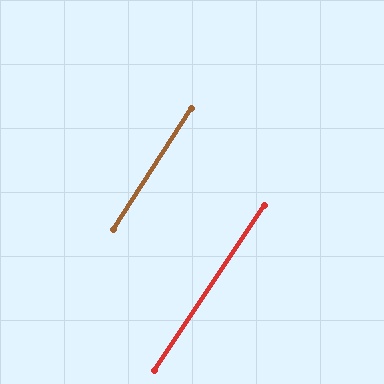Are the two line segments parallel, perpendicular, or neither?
Parallel — their directions differ by only 1.1°.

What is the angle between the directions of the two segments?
Approximately 1 degree.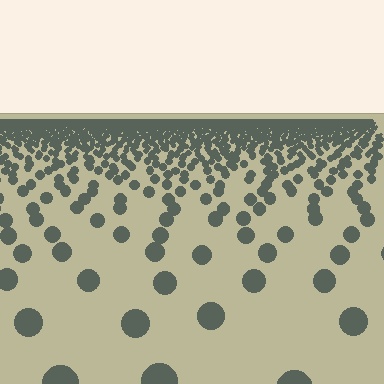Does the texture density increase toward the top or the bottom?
Density increases toward the top.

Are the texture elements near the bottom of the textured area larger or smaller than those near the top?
Larger. Near the bottom, elements are closer to the viewer and appear at a bigger on-screen size.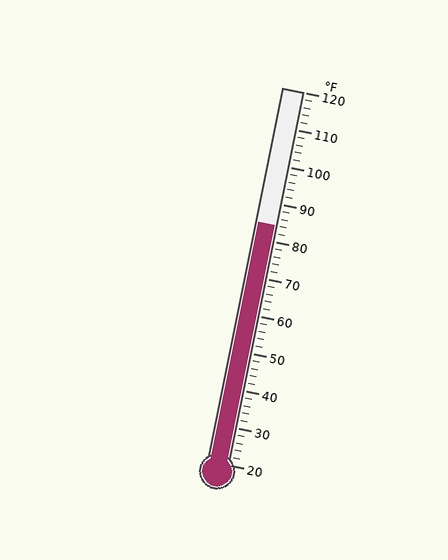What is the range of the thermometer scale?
The thermometer scale ranges from 20°F to 120°F.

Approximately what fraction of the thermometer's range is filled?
The thermometer is filled to approximately 65% of its range.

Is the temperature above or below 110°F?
The temperature is below 110°F.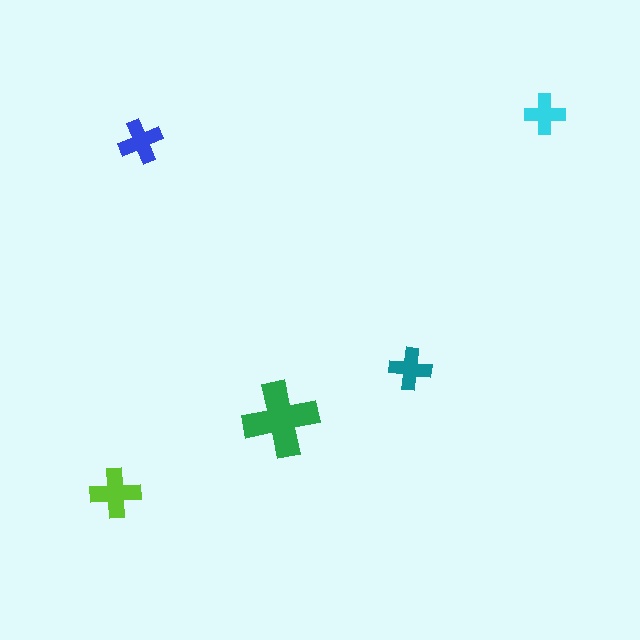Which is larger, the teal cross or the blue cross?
The blue one.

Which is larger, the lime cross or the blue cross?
The lime one.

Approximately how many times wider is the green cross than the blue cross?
About 1.5 times wider.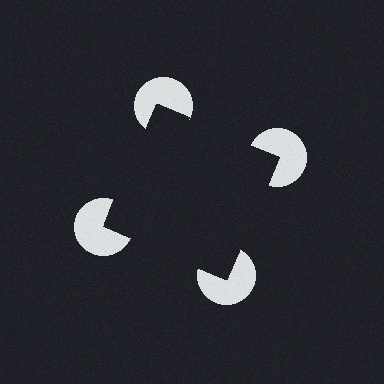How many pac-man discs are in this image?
There are 4 — one at each vertex of the illusory square.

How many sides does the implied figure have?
4 sides.